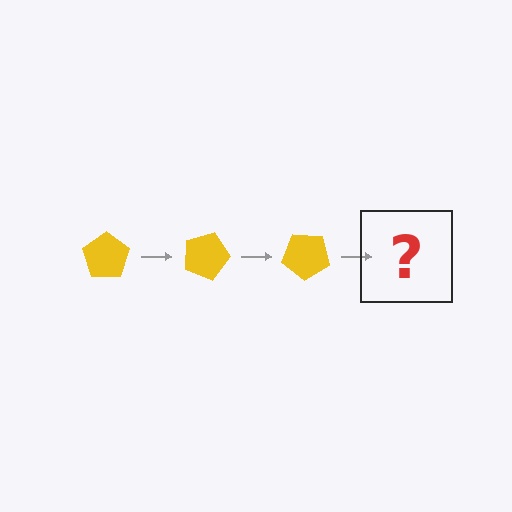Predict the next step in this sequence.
The next step is a yellow pentagon rotated 60 degrees.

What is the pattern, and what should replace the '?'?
The pattern is that the pentagon rotates 20 degrees each step. The '?' should be a yellow pentagon rotated 60 degrees.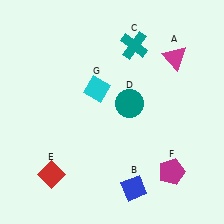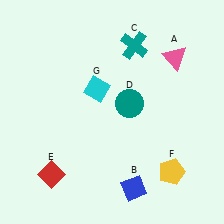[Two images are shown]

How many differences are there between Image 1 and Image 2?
There are 2 differences between the two images.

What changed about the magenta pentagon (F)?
In Image 1, F is magenta. In Image 2, it changed to yellow.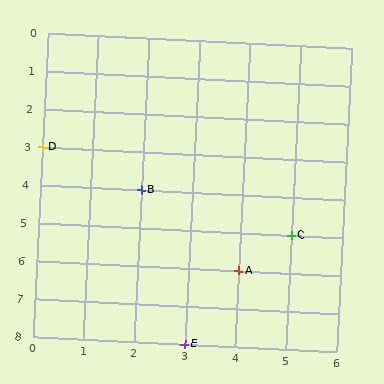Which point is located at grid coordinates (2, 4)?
Point B is at (2, 4).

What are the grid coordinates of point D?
Point D is at grid coordinates (0, 3).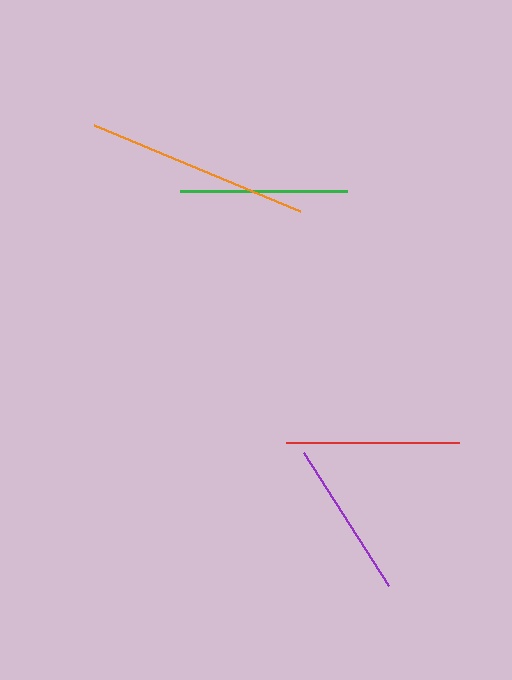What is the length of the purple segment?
The purple segment is approximately 158 pixels long.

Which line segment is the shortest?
The purple line is the shortest at approximately 158 pixels.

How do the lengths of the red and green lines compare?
The red and green lines are approximately the same length.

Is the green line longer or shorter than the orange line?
The orange line is longer than the green line.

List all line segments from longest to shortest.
From longest to shortest: orange, red, green, purple.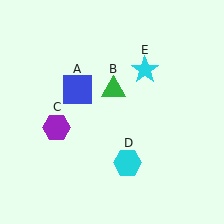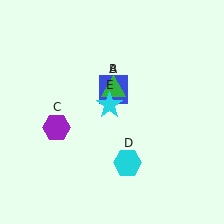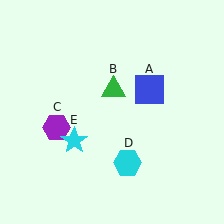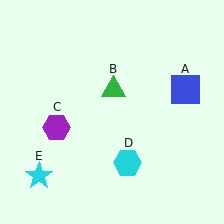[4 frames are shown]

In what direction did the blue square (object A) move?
The blue square (object A) moved right.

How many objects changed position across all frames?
2 objects changed position: blue square (object A), cyan star (object E).